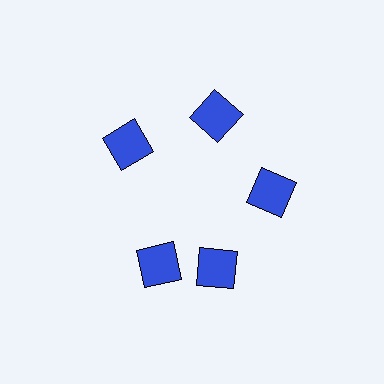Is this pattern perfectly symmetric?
No. The 5 blue squares are arranged in a ring, but one element near the 8 o'clock position is rotated out of alignment along the ring, breaking the 5-fold rotational symmetry.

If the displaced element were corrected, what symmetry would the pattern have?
It would have 5-fold rotational symmetry — the pattern would map onto itself every 72 degrees.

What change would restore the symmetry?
The symmetry would be restored by rotating it back into even spacing with its neighbors so that all 5 squares sit at equal angles and equal distance from the center.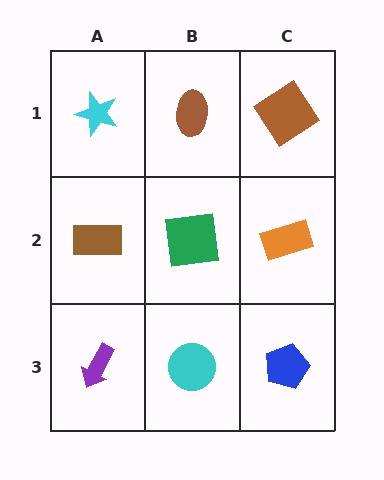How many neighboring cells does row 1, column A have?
2.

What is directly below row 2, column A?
A purple arrow.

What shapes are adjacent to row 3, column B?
A green square (row 2, column B), a purple arrow (row 3, column A), a blue pentagon (row 3, column C).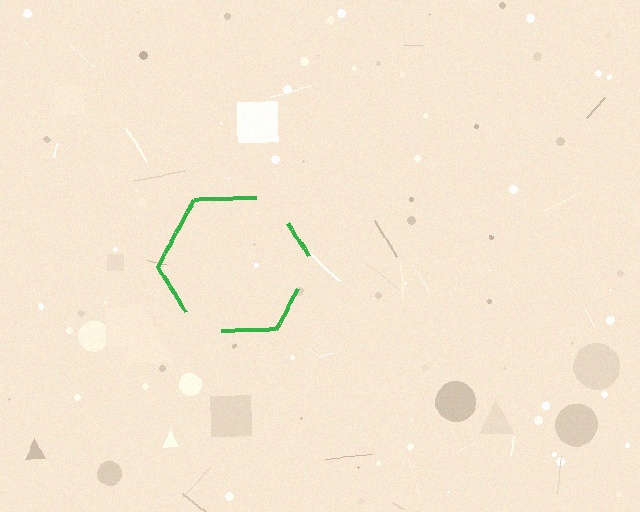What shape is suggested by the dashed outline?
The dashed outline suggests a hexagon.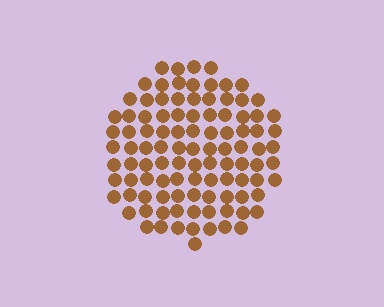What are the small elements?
The small elements are circles.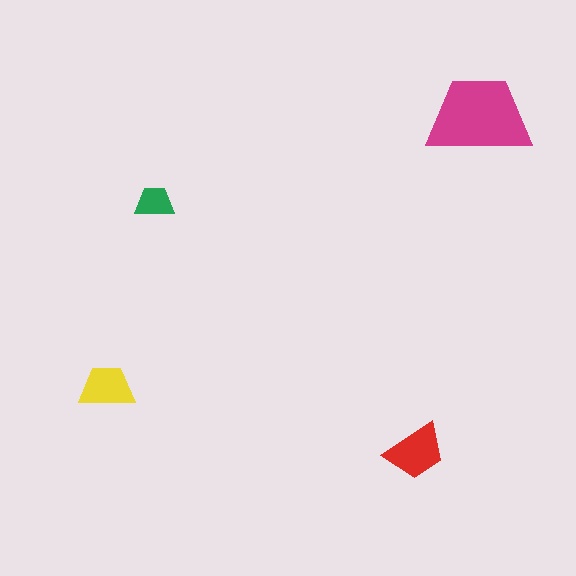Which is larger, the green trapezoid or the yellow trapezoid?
The yellow one.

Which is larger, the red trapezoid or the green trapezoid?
The red one.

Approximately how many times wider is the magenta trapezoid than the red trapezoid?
About 1.5 times wider.